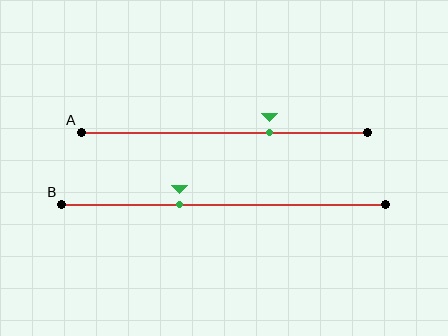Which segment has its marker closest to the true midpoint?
Segment B has its marker closest to the true midpoint.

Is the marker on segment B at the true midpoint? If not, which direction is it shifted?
No, the marker on segment B is shifted to the left by about 14% of the segment length.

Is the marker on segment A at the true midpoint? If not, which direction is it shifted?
No, the marker on segment A is shifted to the right by about 16% of the segment length.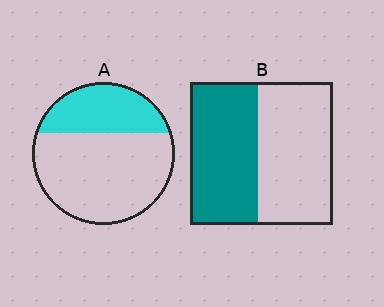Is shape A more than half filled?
No.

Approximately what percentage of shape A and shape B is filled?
A is approximately 30% and B is approximately 50%.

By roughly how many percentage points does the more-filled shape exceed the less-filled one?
By roughly 15 percentage points (B over A).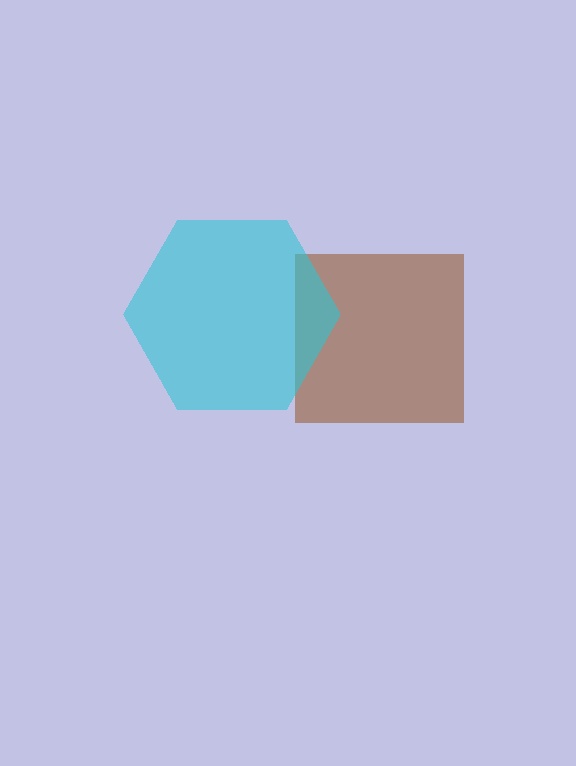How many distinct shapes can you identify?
There are 2 distinct shapes: a brown square, a cyan hexagon.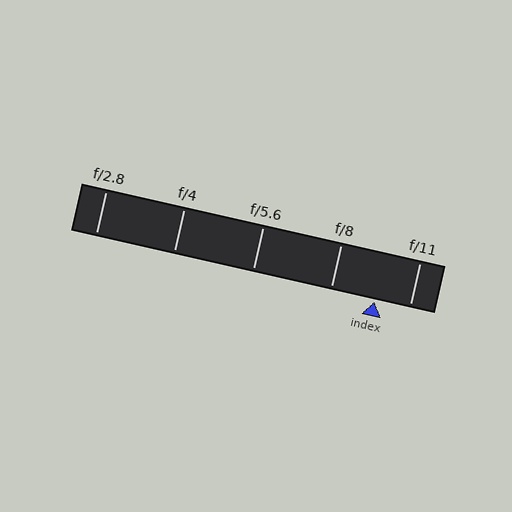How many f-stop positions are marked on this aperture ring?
There are 5 f-stop positions marked.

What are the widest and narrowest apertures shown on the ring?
The widest aperture shown is f/2.8 and the narrowest is f/11.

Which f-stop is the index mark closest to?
The index mark is closest to f/11.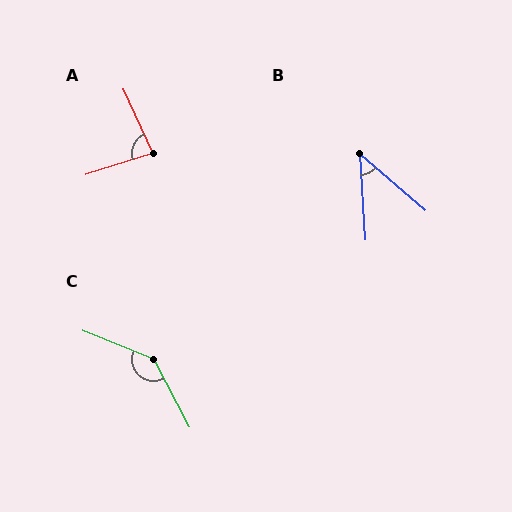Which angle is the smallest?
B, at approximately 46 degrees.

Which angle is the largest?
C, at approximately 140 degrees.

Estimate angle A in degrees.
Approximately 83 degrees.